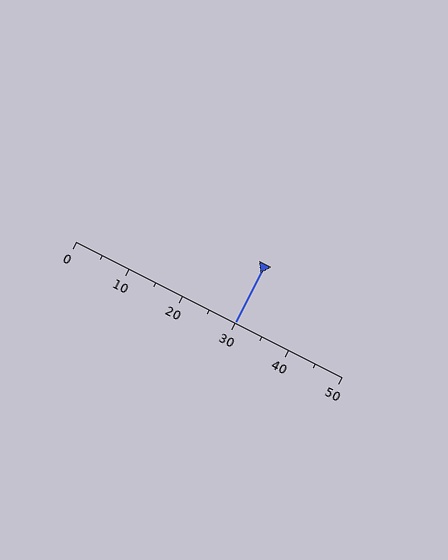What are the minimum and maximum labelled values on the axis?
The axis runs from 0 to 50.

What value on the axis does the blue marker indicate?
The marker indicates approximately 30.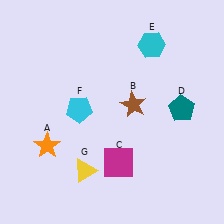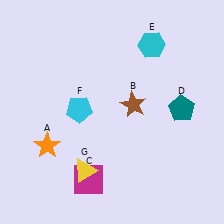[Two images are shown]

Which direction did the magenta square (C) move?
The magenta square (C) moved left.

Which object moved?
The magenta square (C) moved left.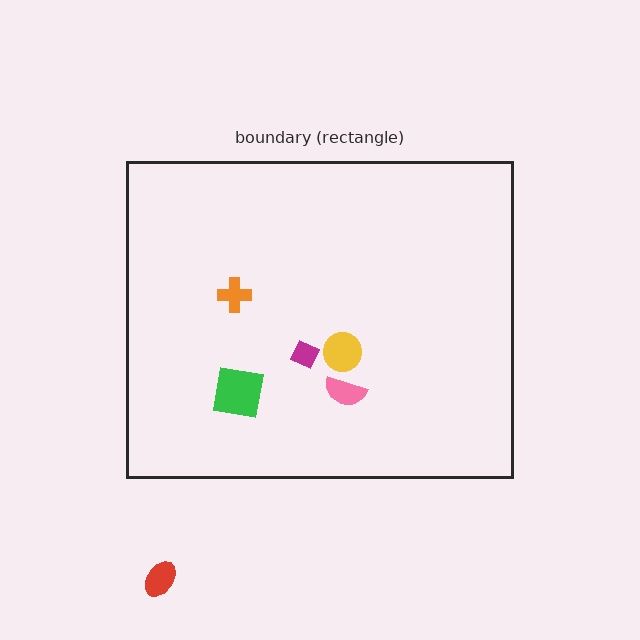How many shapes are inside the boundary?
5 inside, 1 outside.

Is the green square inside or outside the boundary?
Inside.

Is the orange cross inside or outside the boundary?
Inside.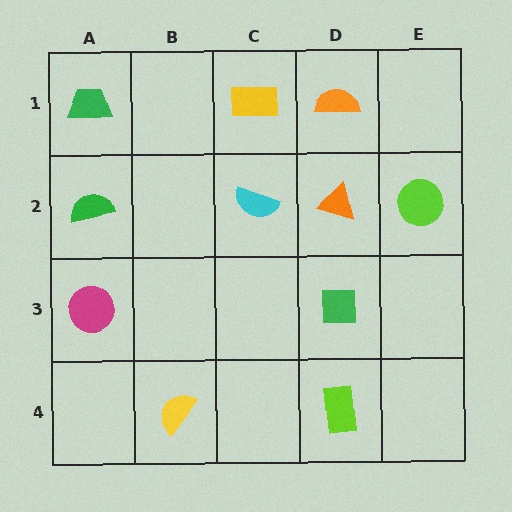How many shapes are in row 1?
3 shapes.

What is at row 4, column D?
A lime rectangle.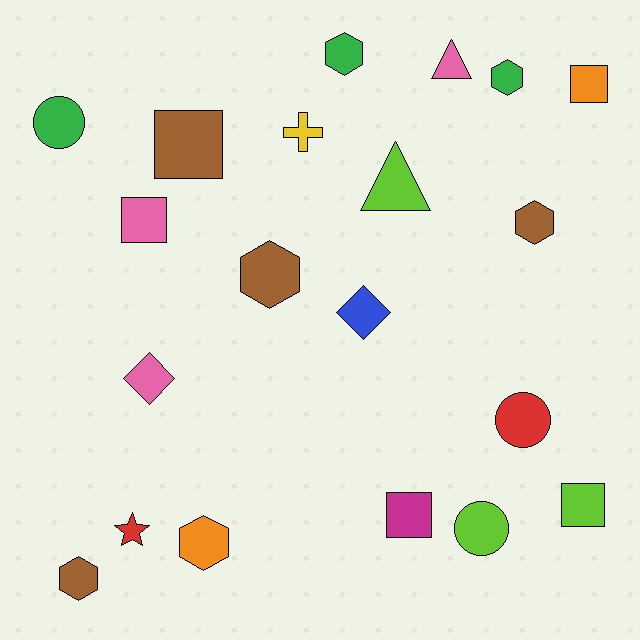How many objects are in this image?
There are 20 objects.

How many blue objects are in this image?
There is 1 blue object.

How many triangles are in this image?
There are 2 triangles.